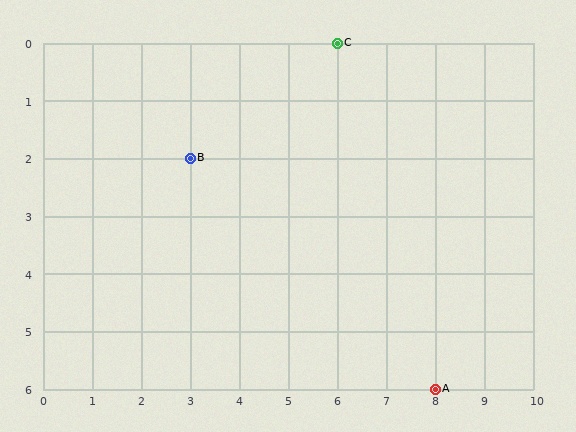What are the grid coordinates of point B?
Point B is at grid coordinates (3, 2).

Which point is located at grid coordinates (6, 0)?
Point C is at (6, 0).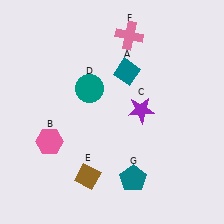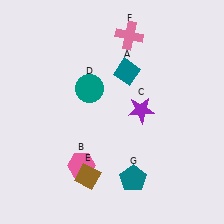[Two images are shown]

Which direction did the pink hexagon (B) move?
The pink hexagon (B) moved right.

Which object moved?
The pink hexagon (B) moved right.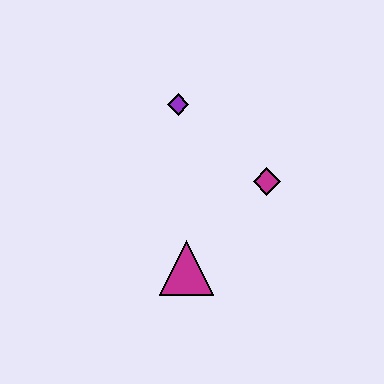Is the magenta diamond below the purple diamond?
Yes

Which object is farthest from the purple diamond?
The magenta triangle is farthest from the purple diamond.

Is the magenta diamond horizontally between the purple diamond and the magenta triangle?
No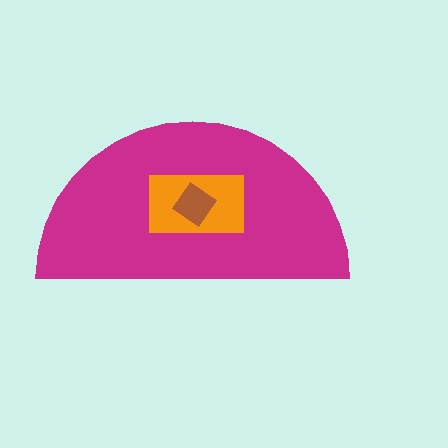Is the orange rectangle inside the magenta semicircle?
Yes.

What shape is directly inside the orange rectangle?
The brown diamond.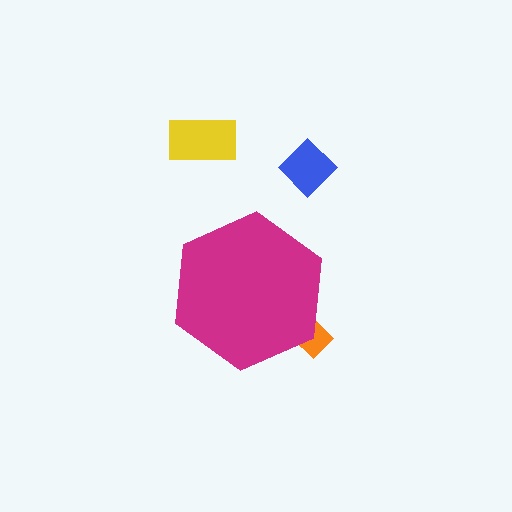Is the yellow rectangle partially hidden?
No, the yellow rectangle is fully visible.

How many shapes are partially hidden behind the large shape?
1 shape is partially hidden.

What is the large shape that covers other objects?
A magenta hexagon.